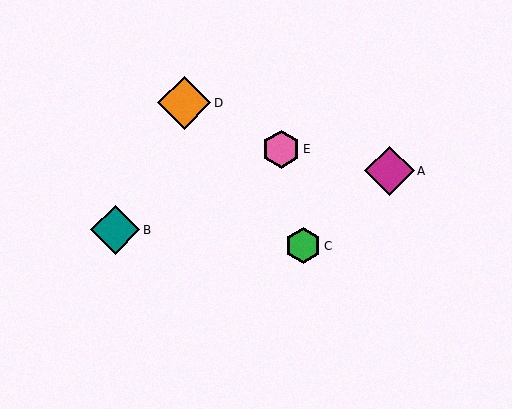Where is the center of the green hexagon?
The center of the green hexagon is at (303, 246).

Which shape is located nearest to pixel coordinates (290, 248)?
The green hexagon (labeled C) at (303, 246) is nearest to that location.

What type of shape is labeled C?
Shape C is a green hexagon.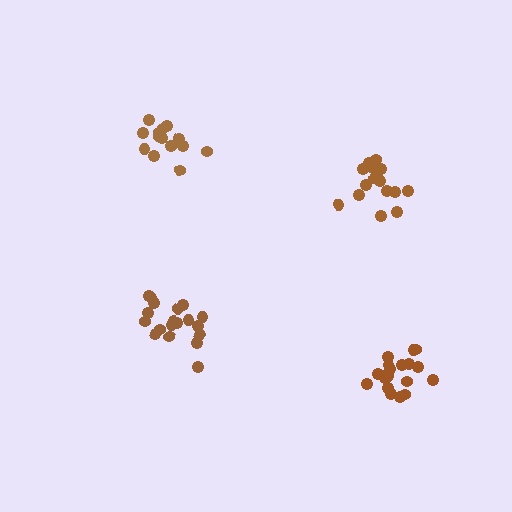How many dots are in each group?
Group 1: 16 dots, Group 2: 19 dots, Group 3: 15 dots, Group 4: 19 dots (69 total).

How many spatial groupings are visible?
There are 4 spatial groupings.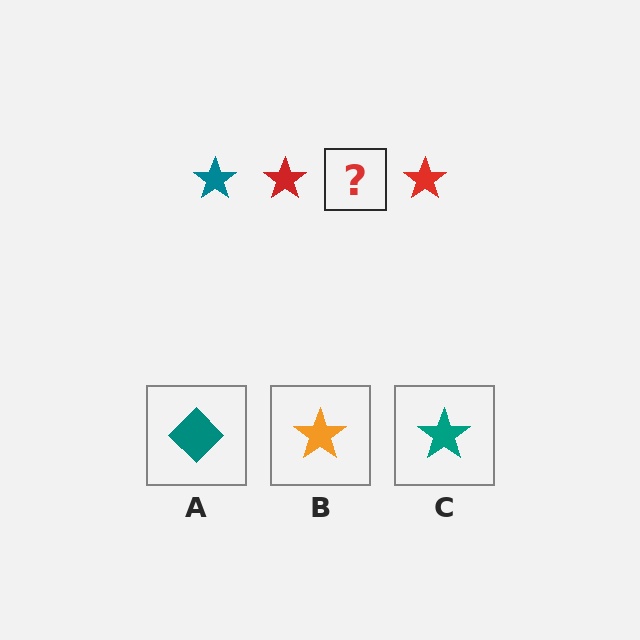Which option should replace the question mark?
Option C.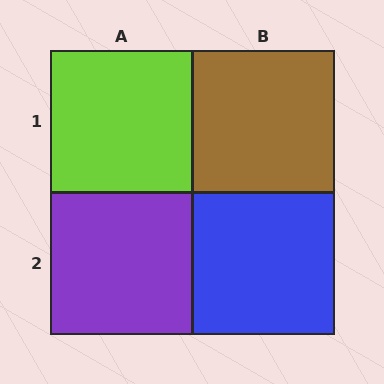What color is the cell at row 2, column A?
Purple.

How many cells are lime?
1 cell is lime.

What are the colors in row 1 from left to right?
Lime, brown.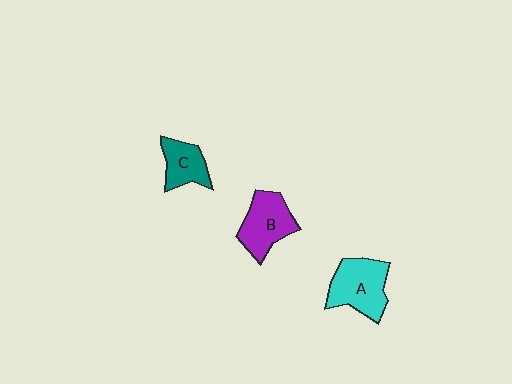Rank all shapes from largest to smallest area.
From largest to smallest: A (cyan), B (purple), C (teal).